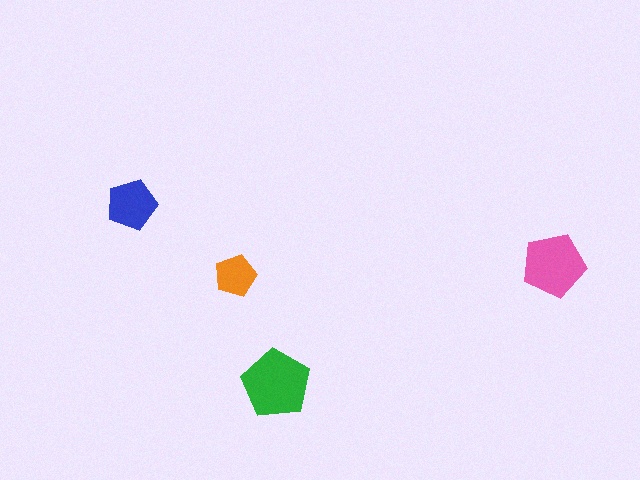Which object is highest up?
The blue pentagon is topmost.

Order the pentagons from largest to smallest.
the green one, the pink one, the blue one, the orange one.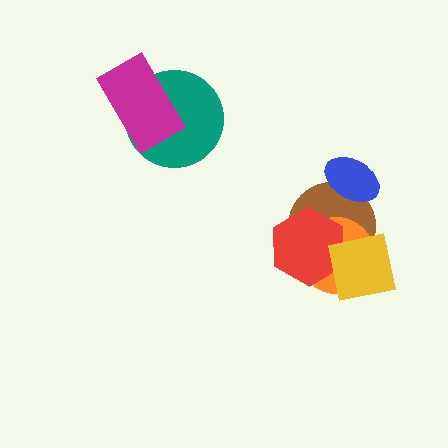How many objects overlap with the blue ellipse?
1 object overlaps with the blue ellipse.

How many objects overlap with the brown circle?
4 objects overlap with the brown circle.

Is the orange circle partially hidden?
Yes, it is partially covered by another shape.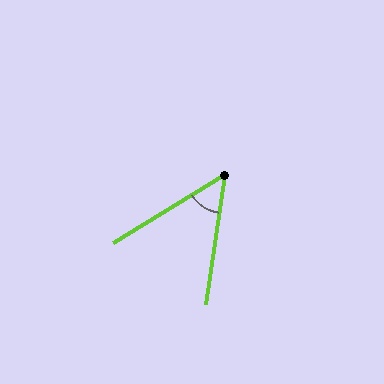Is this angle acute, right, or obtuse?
It is acute.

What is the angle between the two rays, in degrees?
Approximately 50 degrees.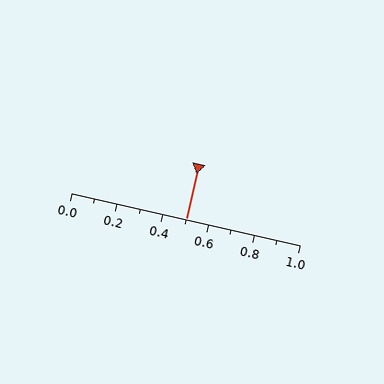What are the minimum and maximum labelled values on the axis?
The axis runs from 0.0 to 1.0.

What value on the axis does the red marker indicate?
The marker indicates approximately 0.5.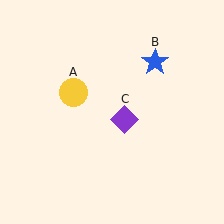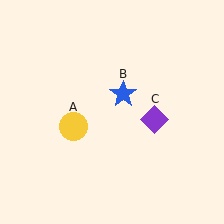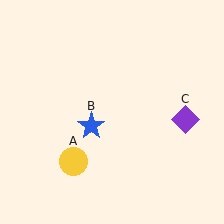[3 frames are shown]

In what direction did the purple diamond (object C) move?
The purple diamond (object C) moved right.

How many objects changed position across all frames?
3 objects changed position: yellow circle (object A), blue star (object B), purple diamond (object C).